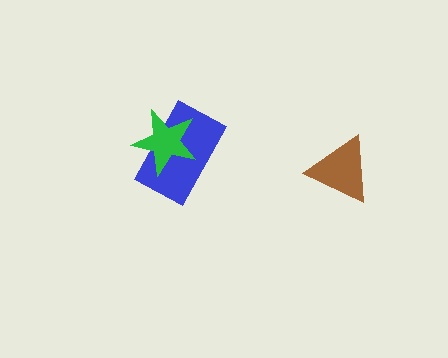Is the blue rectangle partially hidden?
Yes, it is partially covered by another shape.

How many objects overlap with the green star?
1 object overlaps with the green star.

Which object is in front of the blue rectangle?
The green star is in front of the blue rectangle.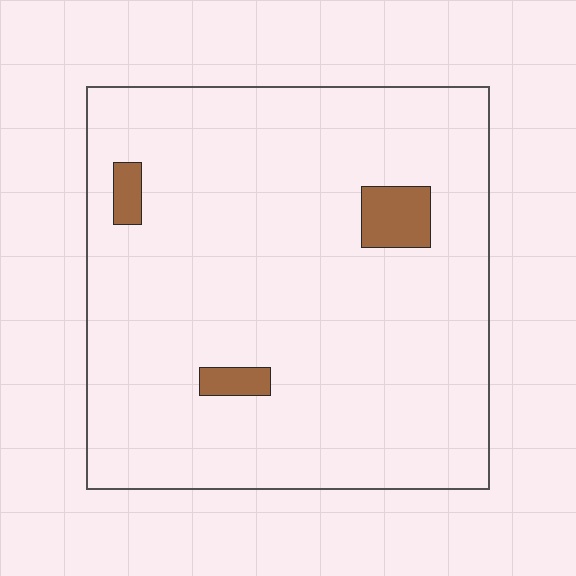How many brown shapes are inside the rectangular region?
3.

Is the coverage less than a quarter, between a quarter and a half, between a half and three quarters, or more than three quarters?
Less than a quarter.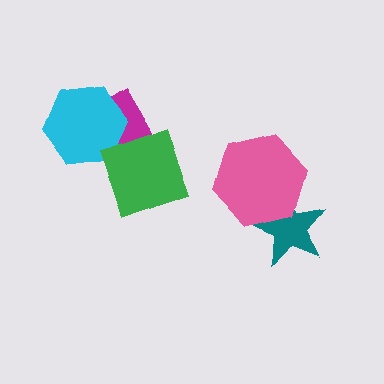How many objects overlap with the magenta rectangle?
2 objects overlap with the magenta rectangle.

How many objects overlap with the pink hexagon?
1 object overlaps with the pink hexagon.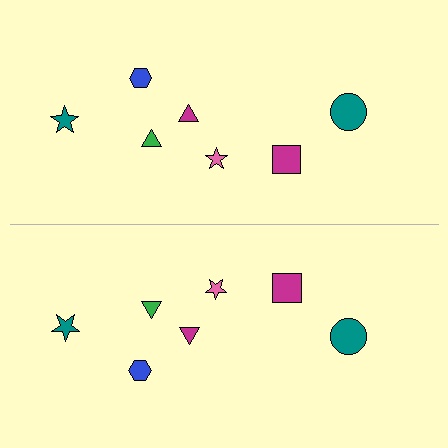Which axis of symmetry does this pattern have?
The pattern has a horizontal axis of symmetry running through the center of the image.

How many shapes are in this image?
There are 14 shapes in this image.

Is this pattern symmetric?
Yes, this pattern has bilateral (reflection) symmetry.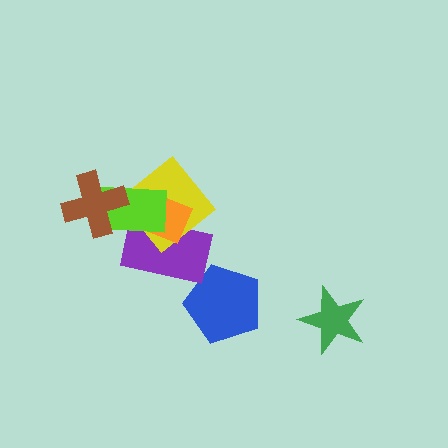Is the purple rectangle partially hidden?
Yes, it is partially covered by another shape.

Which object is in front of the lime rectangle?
The brown cross is in front of the lime rectangle.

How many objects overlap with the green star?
0 objects overlap with the green star.